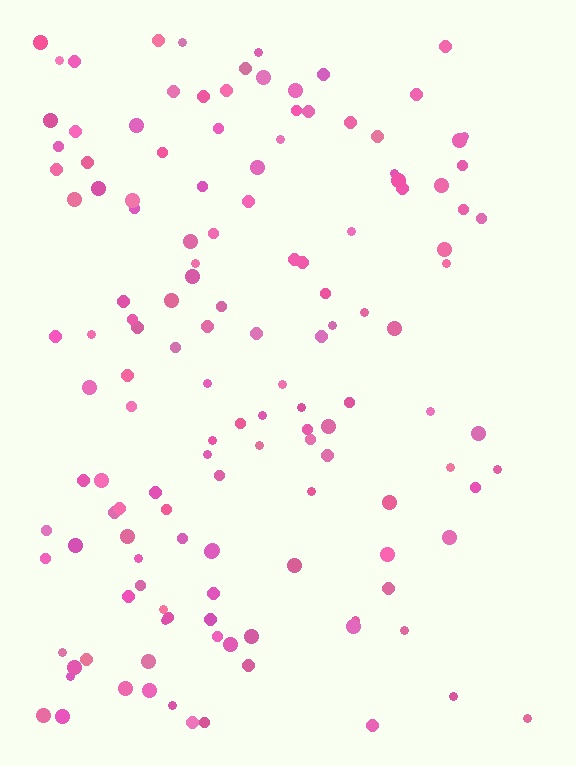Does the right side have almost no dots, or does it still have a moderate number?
Still a moderate number, just noticeably fewer than the left.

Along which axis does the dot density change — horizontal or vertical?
Horizontal.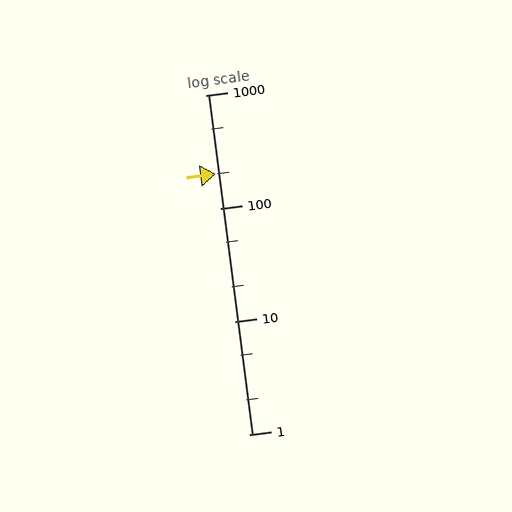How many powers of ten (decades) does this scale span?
The scale spans 3 decades, from 1 to 1000.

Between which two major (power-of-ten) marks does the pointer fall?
The pointer is between 100 and 1000.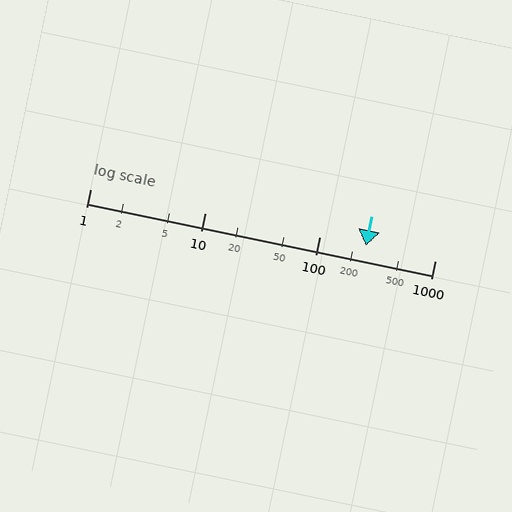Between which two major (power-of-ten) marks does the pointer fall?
The pointer is between 100 and 1000.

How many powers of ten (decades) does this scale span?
The scale spans 3 decades, from 1 to 1000.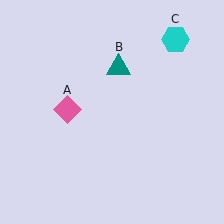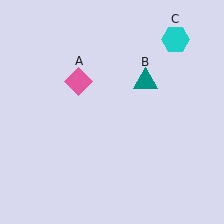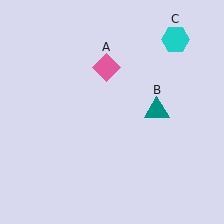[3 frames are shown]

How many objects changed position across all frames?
2 objects changed position: pink diamond (object A), teal triangle (object B).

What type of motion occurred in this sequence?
The pink diamond (object A), teal triangle (object B) rotated clockwise around the center of the scene.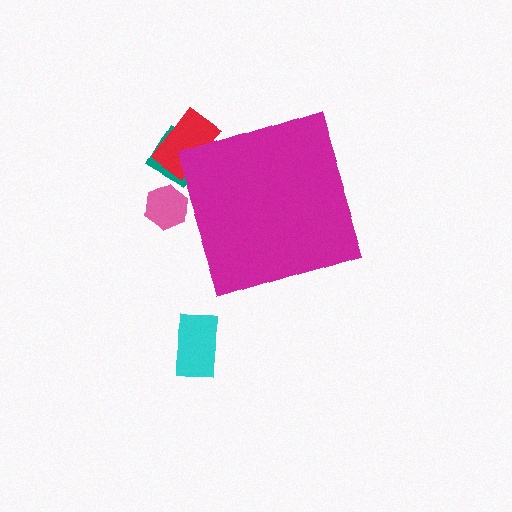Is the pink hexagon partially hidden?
Yes, the pink hexagon is partially hidden behind the magenta diamond.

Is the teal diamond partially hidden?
Yes, the teal diamond is partially hidden behind the magenta diamond.